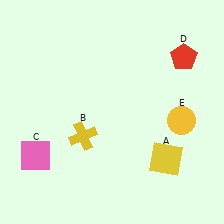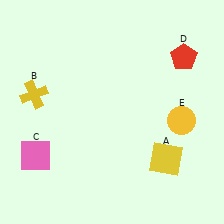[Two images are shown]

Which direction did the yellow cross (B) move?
The yellow cross (B) moved left.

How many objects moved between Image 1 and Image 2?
1 object moved between the two images.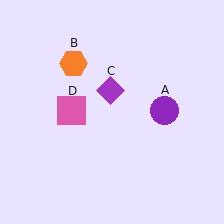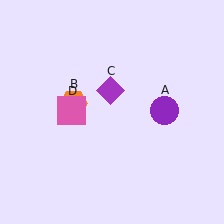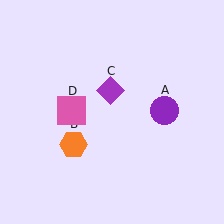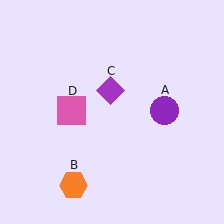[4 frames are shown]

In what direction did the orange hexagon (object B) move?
The orange hexagon (object B) moved down.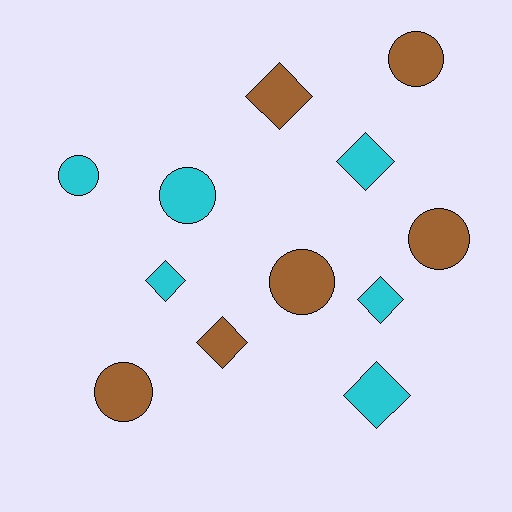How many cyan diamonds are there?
There are 4 cyan diamonds.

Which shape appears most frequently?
Circle, with 6 objects.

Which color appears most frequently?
Brown, with 6 objects.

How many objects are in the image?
There are 12 objects.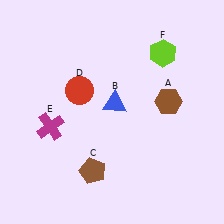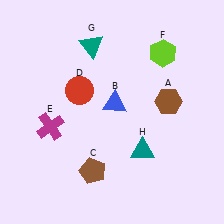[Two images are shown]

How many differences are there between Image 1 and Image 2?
There are 2 differences between the two images.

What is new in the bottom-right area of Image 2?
A teal triangle (H) was added in the bottom-right area of Image 2.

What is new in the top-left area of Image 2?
A teal triangle (G) was added in the top-left area of Image 2.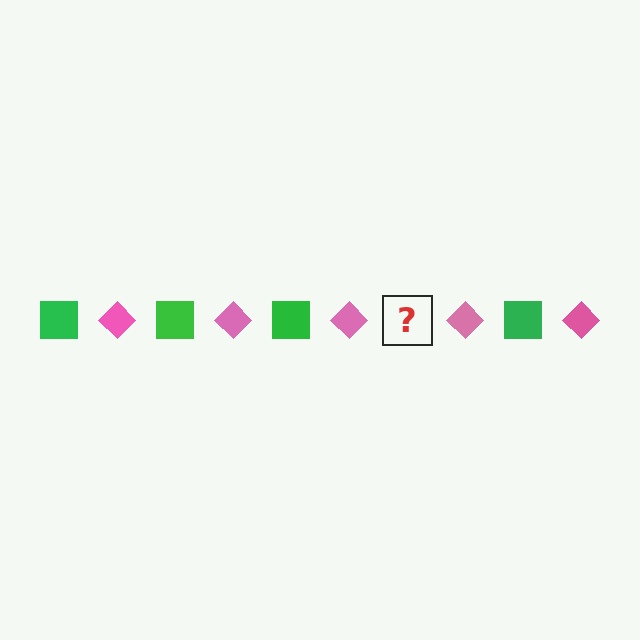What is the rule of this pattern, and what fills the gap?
The rule is that the pattern alternates between green square and pink diamond. The gap should be filled with a green square.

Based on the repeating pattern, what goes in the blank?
The blank should be a green square.